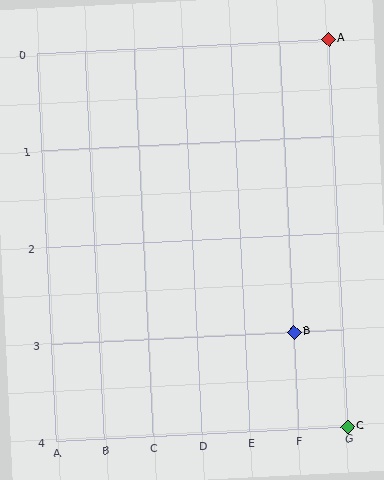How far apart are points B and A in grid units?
Points B and A are 1 column and 3 rows apart (about 3.2 grid units diagonally).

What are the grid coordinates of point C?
Point C is at grid coordinates (G, 4).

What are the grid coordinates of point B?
Point B is at grid coordinates (F, 3).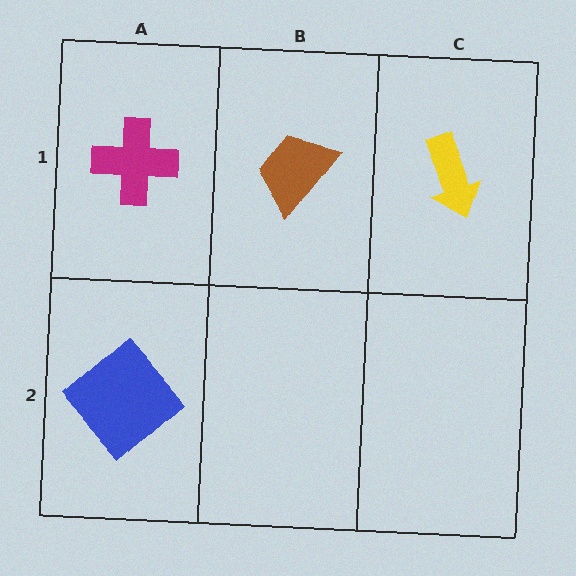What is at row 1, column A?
A magenta cross.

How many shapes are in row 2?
1 shape.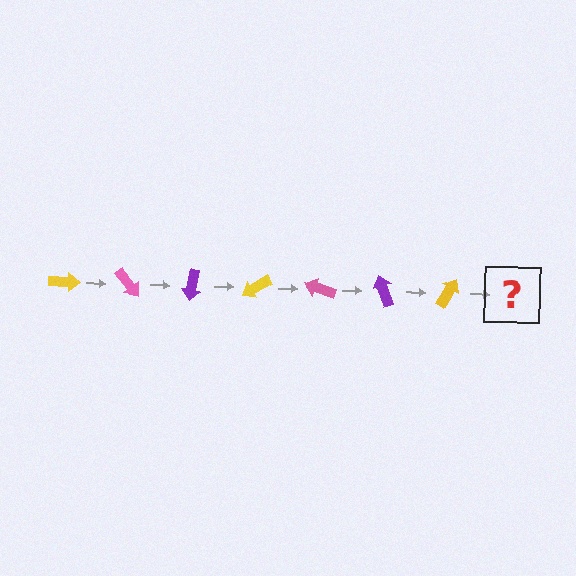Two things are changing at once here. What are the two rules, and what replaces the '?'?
The two rules are that it rotates 50 degrees each step and the color cycles through yellow, pink, and purple. The '?' should be a pink arrow, rotated 350 degrees from the start.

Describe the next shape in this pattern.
It should be a pink arrow, rotated 350 degrees from the start.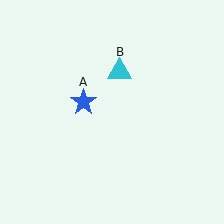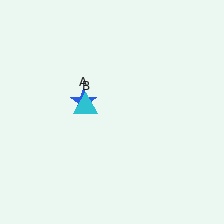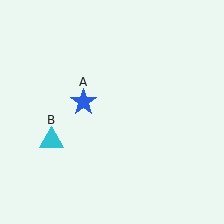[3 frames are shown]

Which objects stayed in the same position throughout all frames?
Blue star (object A) remained stationary.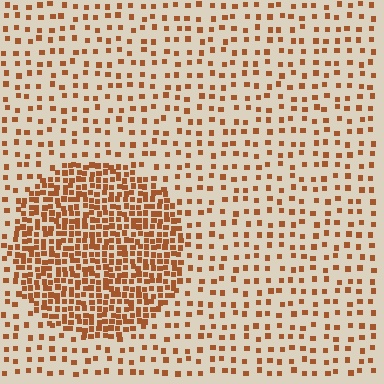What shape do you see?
I see a circle.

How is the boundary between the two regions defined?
The boundary is defined by a change in element density (approximately 2.8x ratio). All elements are the same color, size, and shape.